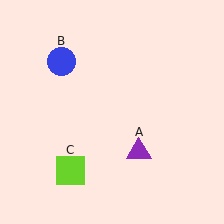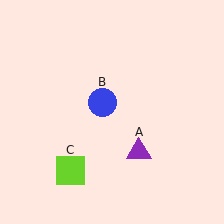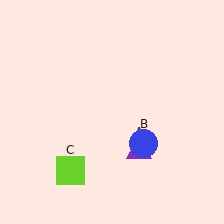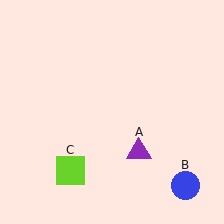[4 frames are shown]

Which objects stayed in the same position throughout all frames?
Purple triangle (object A) and lime square (object C) remained stationary.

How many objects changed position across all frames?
1 object changed position: blue circle (object B).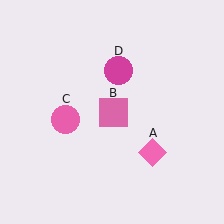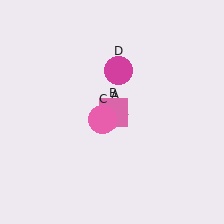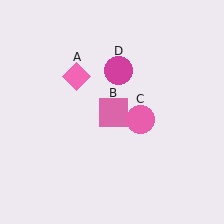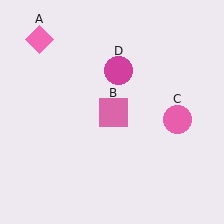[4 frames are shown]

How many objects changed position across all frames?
2 objects changed position: pink diamond (object A), pink circle (object C).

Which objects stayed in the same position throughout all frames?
Pink square (object B) and magenta circle (object D) remained stationary.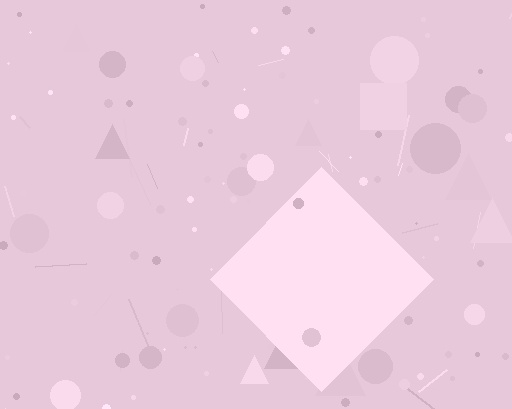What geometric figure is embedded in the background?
A diamond is embedded in the background.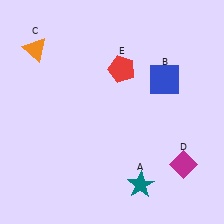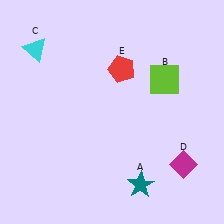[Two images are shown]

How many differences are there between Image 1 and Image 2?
There are 2 differences between the two images.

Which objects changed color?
B changed from blue to lime. C changed from orange to cyan.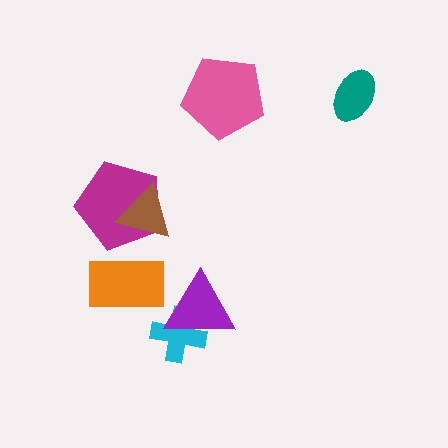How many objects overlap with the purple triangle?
1 object overlaps with the purple triangle.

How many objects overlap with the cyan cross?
1 object overlaps with the cyan cross.